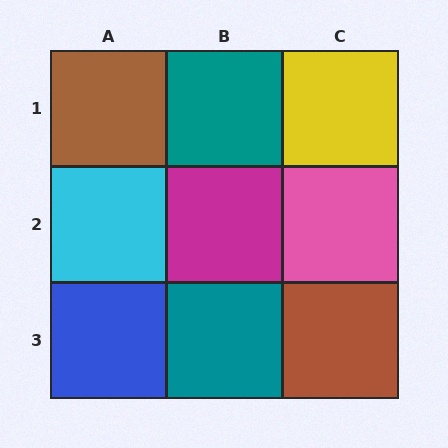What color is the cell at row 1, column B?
Teal.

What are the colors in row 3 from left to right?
Blue, teal, brown.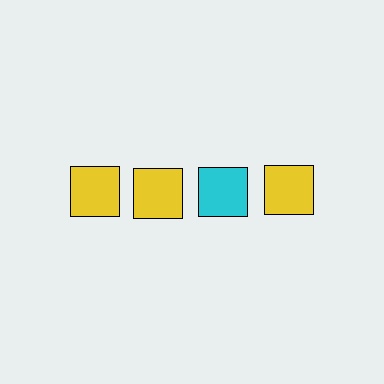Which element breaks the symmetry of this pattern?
The cyan square in the top row, center column breaks the symmetry. All other shapes are yellow squares.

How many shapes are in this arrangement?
There are 4 shapes arranged in a grid pattern.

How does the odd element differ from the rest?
It has a different color: cyan instead of yellow.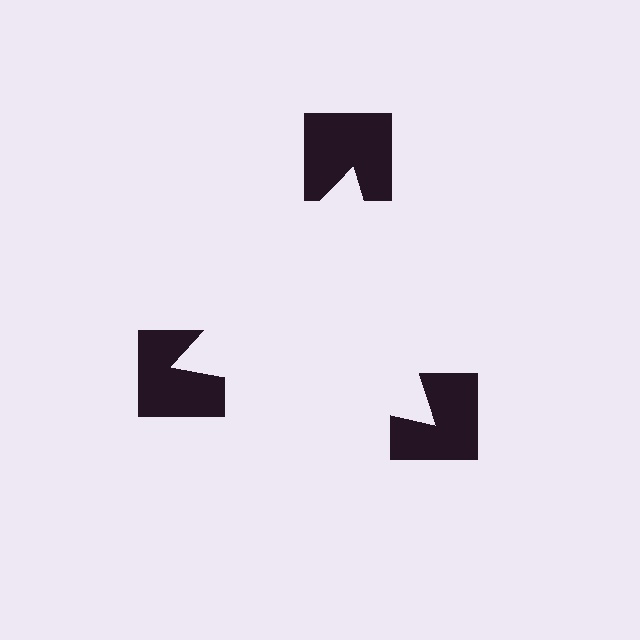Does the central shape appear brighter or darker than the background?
It typically appears slightly brighter than the background, even though no actual brightness change is drawn.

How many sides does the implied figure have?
3 sides.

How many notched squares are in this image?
There are 3 — one at each vertex of the illusory triangle.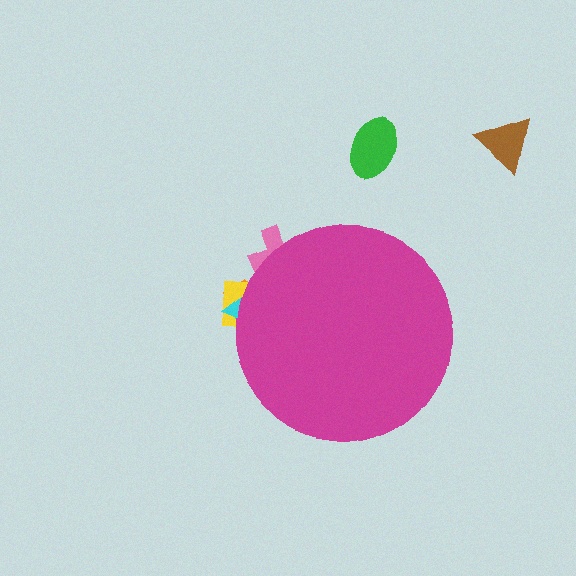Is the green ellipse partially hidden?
No, the green ellipse is fully visible.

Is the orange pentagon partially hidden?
Yes, the orange pentagon is partially hidden behind the magenta circle.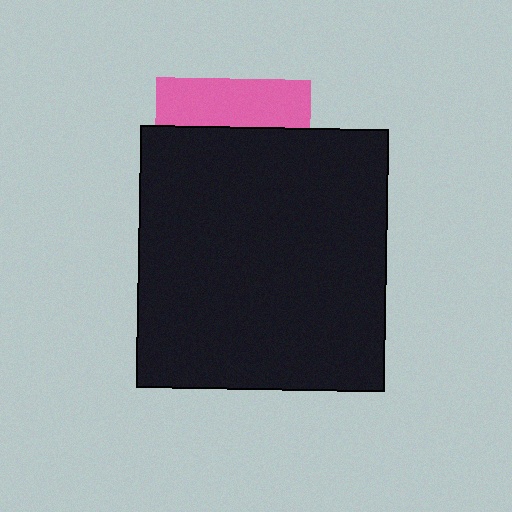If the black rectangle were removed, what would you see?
You would see the complete pink square.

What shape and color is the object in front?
The object in front is a black rectangle.